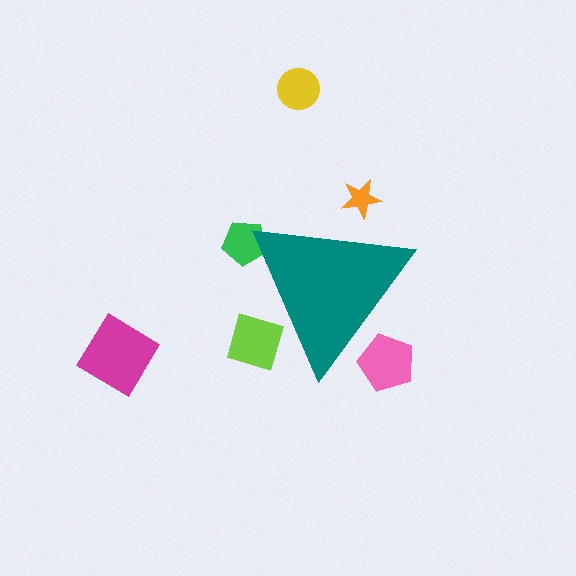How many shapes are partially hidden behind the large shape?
4 shapes are partially hidden.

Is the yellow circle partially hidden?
No, the yellow circle is fully visible.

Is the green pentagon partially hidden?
Yes, the green pentagon is partially hidden behind the teal triangle.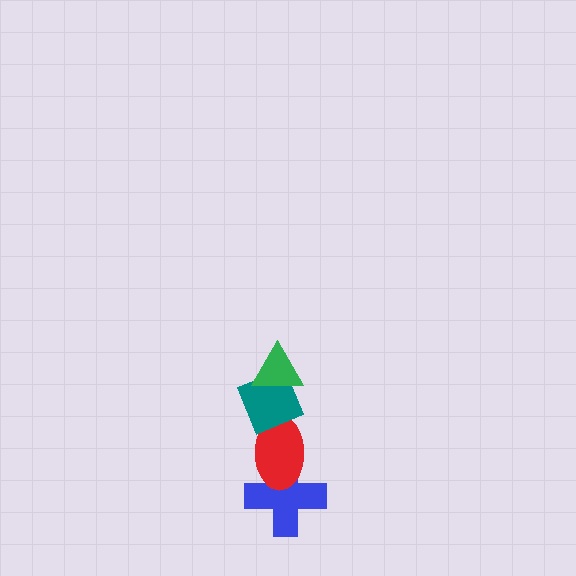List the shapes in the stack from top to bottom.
From top to bottom: the green triangle, the teal diamond, the red ellipse, the blue cross.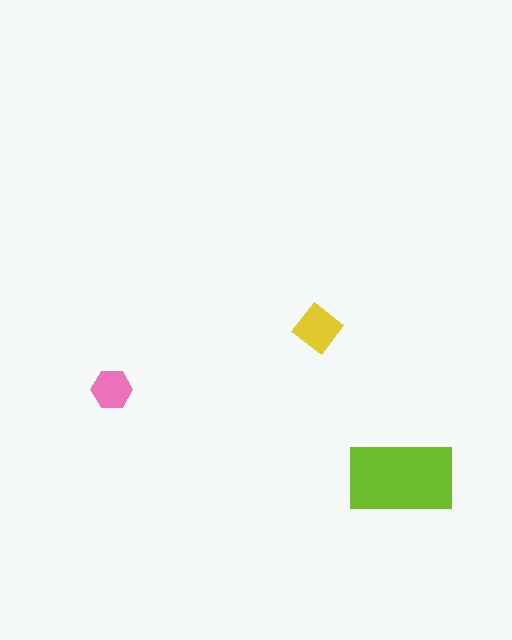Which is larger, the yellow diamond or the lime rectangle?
The lime rectangle.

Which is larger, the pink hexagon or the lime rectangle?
The lime rectangle.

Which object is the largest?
The lime rectangle.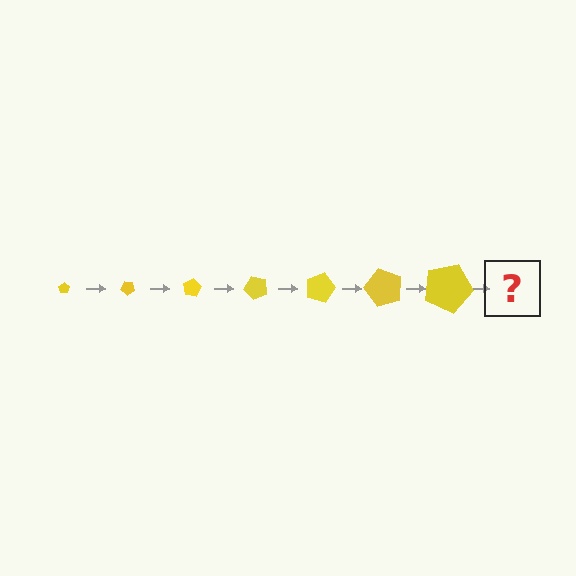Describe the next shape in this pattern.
It should be a pentagon, larger than the previous one and rotated 280 degrees from the start.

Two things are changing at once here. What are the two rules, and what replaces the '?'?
The two rules are that the pentagon grows larger each step and it rotates 40 degrees each step. The '?' should be a pentagon, larger than the previous one and rotated 280 degrees from the start.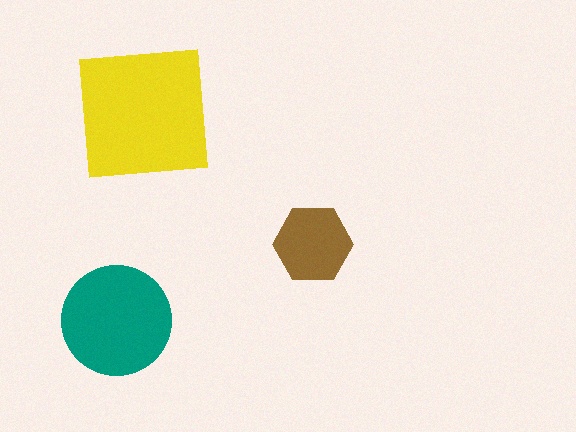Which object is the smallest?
The brown hexagon.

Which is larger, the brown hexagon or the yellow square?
The yellow square.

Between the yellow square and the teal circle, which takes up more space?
The yellow square.